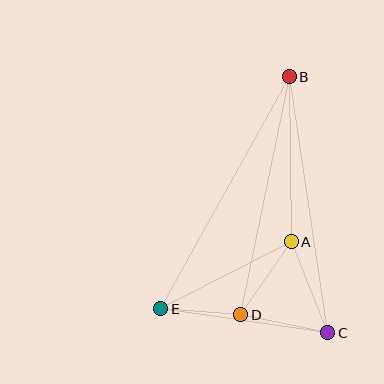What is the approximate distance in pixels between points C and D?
The distance between C and D is approximately 89 pixels.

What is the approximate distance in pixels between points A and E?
The distance between A and E is approximately 147 pixels.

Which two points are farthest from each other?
Points B and E are farthest from each other.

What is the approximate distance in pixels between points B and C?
The distance between B and C is approximately 259 pixels.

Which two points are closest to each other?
Points D and E are closest to each other.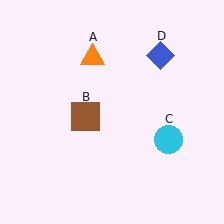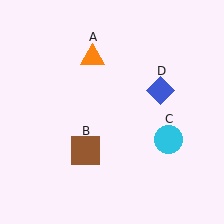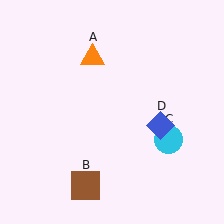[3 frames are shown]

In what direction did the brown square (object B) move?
The brown square (object B) moved down.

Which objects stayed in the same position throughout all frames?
Orange triangle (object A) and cyan circle (object C) remained stationary.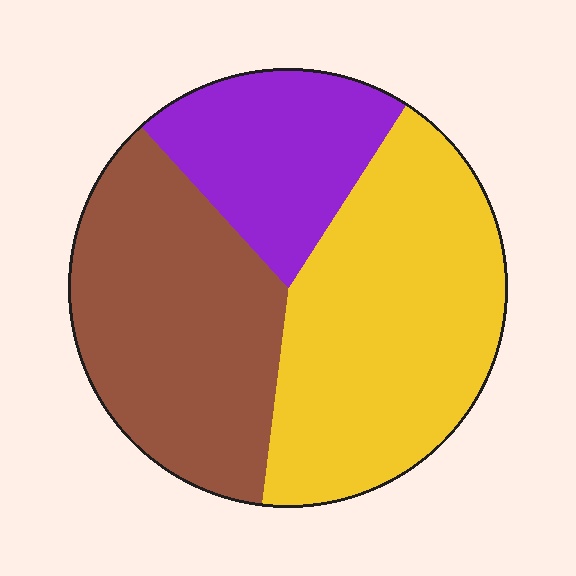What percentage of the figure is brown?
Brown covers 36% of the figure.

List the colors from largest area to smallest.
From largest to smallest: yellow, brown, purple.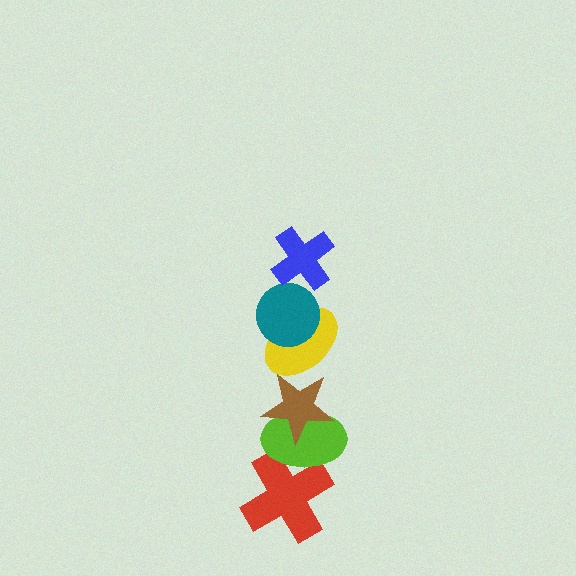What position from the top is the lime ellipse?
The lime ellipse is 5th from the top.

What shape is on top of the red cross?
The lime ellipse is on top of the red cross.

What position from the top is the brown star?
The brown star is 4th from the top.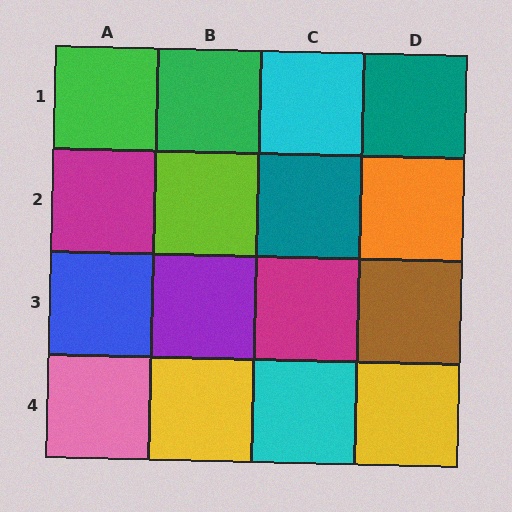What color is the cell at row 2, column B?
Lime.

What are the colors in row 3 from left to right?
Blue, purple, magenta, brown.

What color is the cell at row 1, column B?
Green.